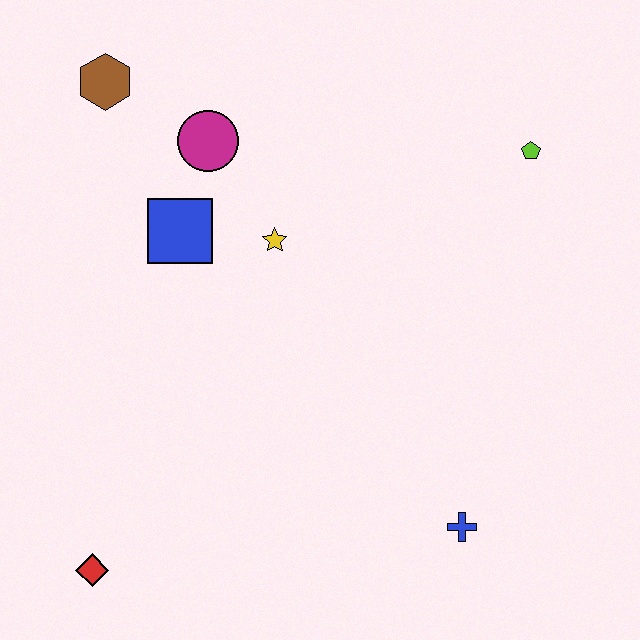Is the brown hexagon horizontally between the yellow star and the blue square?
No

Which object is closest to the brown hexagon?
The magenta circle is closest to the brown hexagon.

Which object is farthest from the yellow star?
The red diamond is farthest from the yellow star.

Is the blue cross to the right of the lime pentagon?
No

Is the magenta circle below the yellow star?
No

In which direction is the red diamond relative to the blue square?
The red diamond is below the blue square.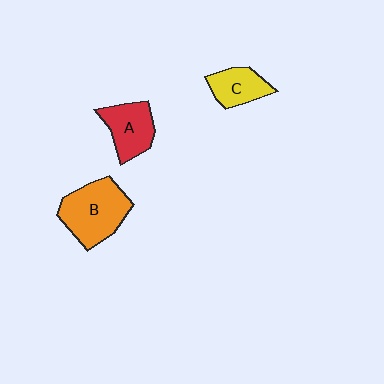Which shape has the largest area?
Shape B (orange).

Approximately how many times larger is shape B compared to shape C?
Approximately 1.8 times.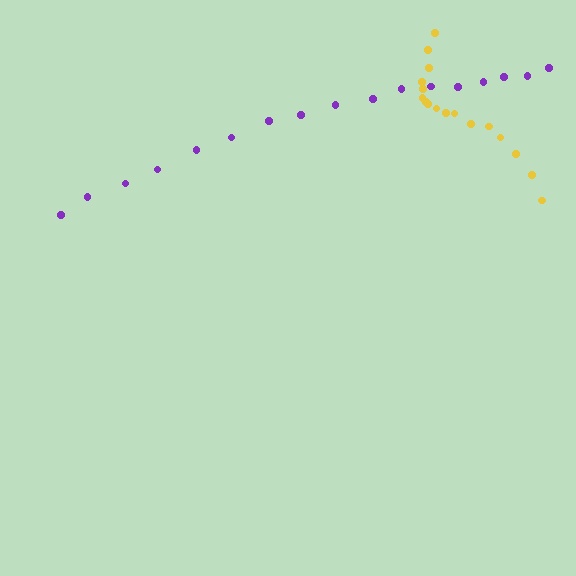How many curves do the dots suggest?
There are 2 distinct paths.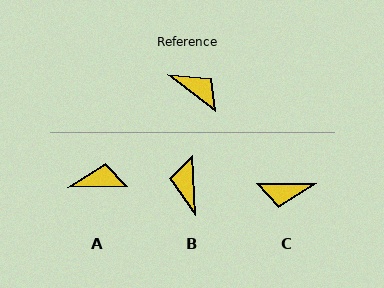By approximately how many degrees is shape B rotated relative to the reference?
Approximately 130 degrees counter-clockwise.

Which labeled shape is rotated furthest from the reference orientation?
C, about 142 degrees away.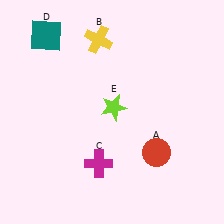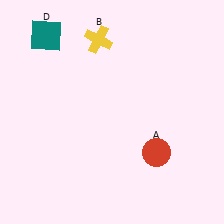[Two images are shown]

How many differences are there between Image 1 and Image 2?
There are 2 differences between the two images.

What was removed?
The lime star (E), the magenta cross (C) were removed in Image 2.